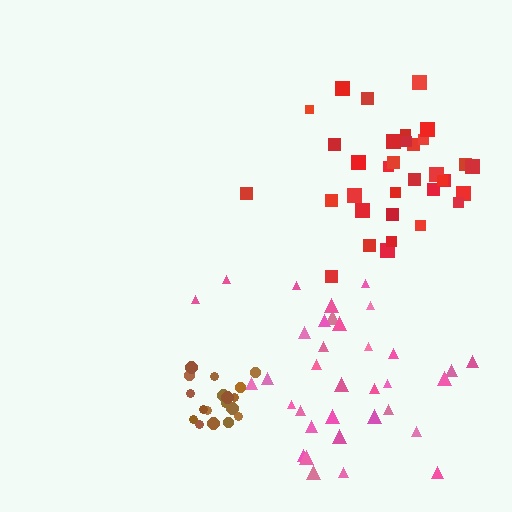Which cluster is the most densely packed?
Brown.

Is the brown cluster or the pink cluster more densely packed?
Brown.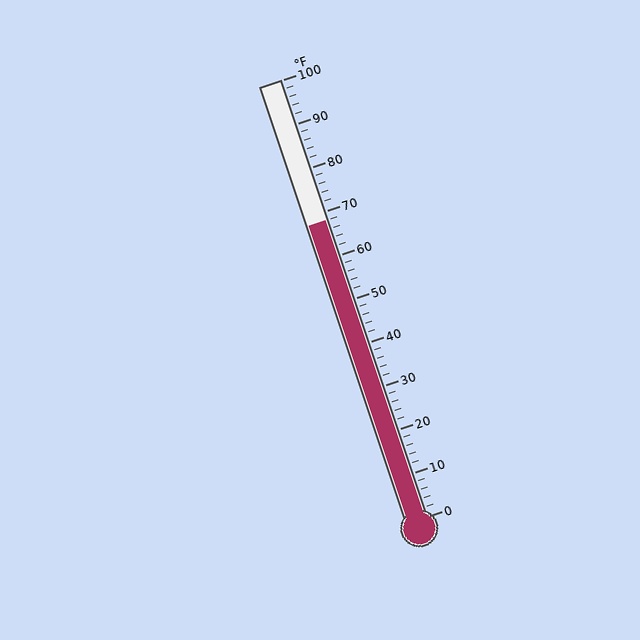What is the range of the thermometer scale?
The thermometer scale ranges from 0°F to 100°F.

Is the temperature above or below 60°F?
The temperature is above 60°F.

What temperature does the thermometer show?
The thermometer shows approximately 68°F.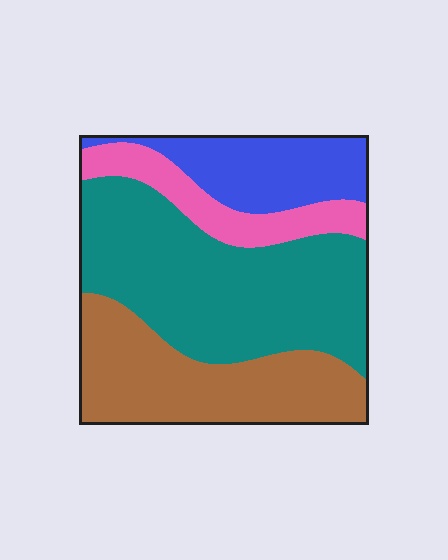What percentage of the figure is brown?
Brown covers roughly 30% of the figure.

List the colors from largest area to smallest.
From largest to smallest: teal, brown, blue, pink.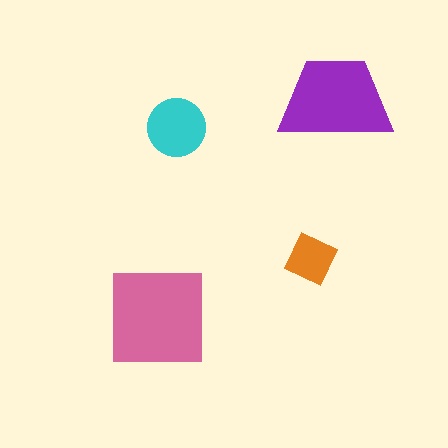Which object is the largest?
The pink square.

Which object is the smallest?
The orange diamond.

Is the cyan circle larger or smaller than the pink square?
Smaller.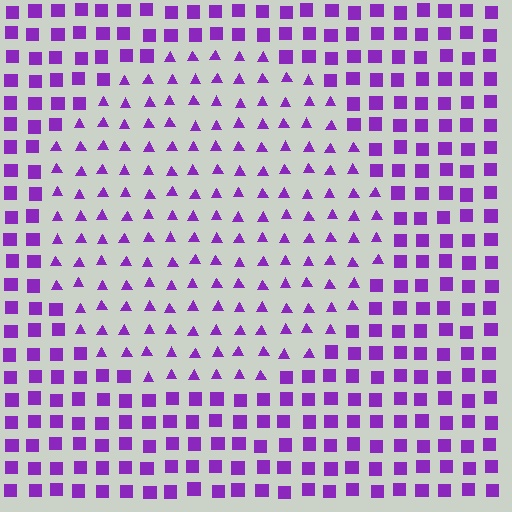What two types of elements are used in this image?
The image uses triangles inside the circle region and squares outside it.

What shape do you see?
I see a circle.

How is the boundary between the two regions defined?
The boundary is defined by a change in element shape: triangles inside vs. squares outside. All elements share the same color and spacing.